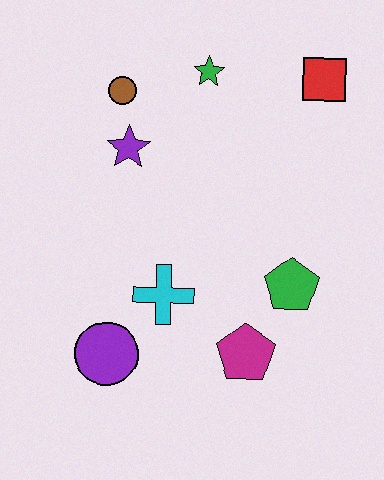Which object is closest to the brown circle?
The purple star is closest to the brown circle.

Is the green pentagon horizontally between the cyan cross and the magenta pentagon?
No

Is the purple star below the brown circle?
Yes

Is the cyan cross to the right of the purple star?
Yes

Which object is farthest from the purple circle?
The red square is farthest from the purple circle.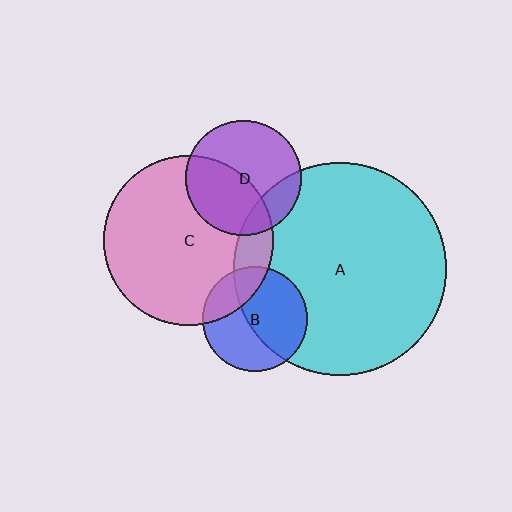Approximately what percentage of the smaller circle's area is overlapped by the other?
Approximately 10%.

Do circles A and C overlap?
Yes.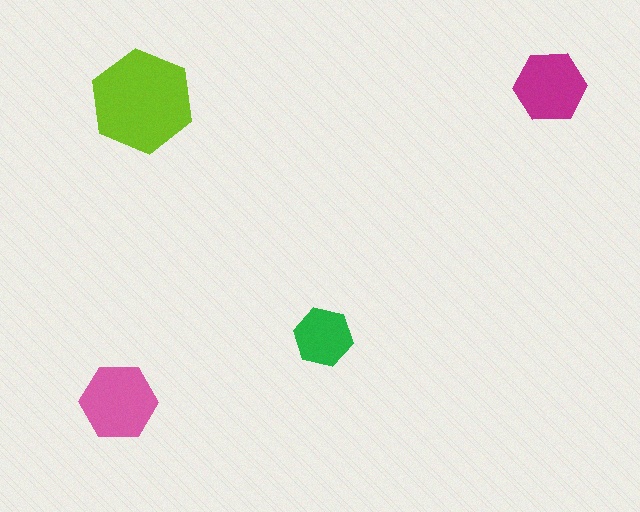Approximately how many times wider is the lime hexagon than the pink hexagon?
About 1.5 times wider.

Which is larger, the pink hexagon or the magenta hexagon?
The pink one.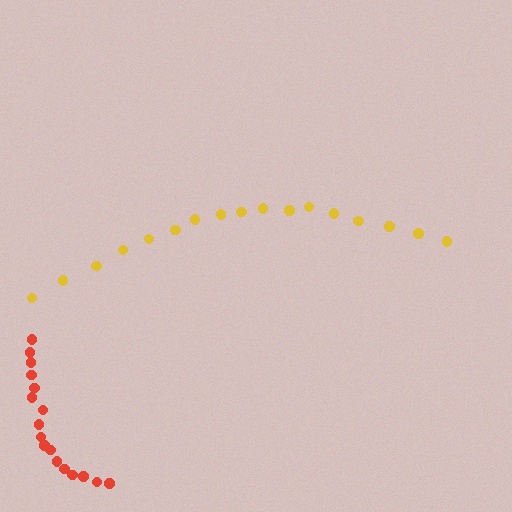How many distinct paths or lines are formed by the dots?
There are 2 distinct paths.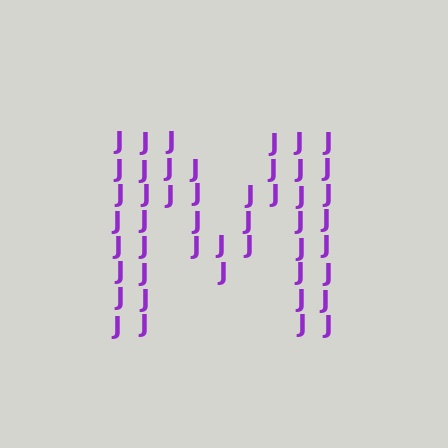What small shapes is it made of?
It is made of small letter J's.